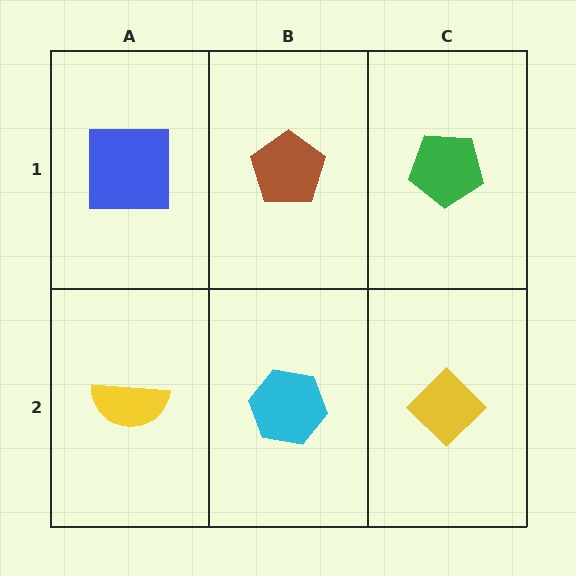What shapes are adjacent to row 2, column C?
A green pentagon (row 1, column C), a cyan hexagon (row 2, column B).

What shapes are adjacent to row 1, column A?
A yellow semicircle (row 2, column A), a brown pentagon (row 1, column B).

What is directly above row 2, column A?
A blue square.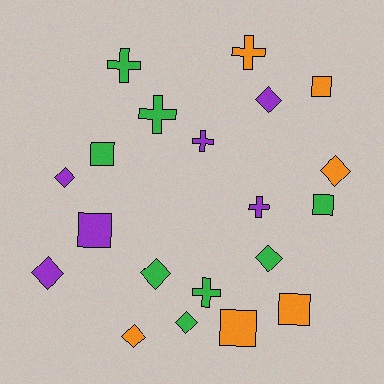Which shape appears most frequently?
Diamond, with 8 objects.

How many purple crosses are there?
There are 2 purple crosses.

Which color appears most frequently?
Green, with 8 objects.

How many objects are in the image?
There are 20 objects.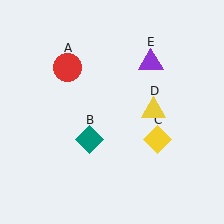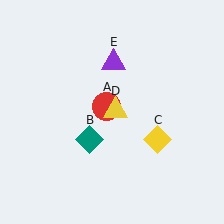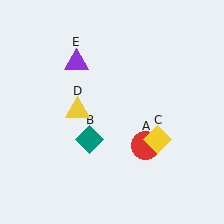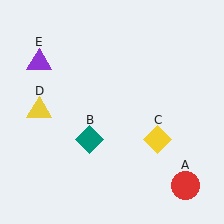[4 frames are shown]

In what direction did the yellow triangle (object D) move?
The yellow triangle (object D) moved left.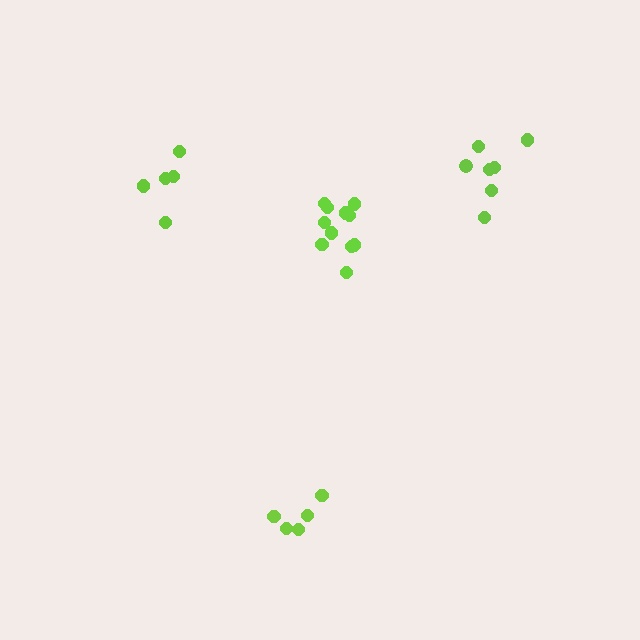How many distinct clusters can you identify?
There are 4 distinct clusters.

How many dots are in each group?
Group 1: 5 dots, Group 2: 11 dots, Group 3: 5 dots, Group 4: 7 dots (28 total).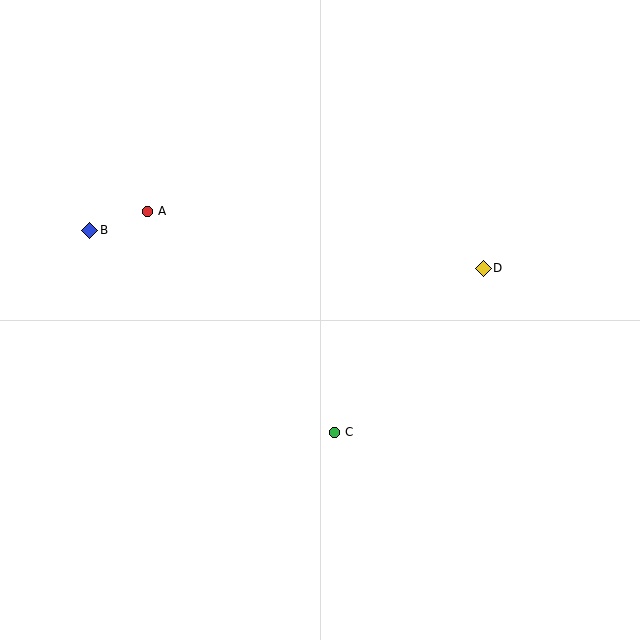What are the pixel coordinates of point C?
Point C is at (335, 432).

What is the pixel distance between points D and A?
The distance between D and A is 341 pixels.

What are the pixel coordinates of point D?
Point D is at (483, 268).